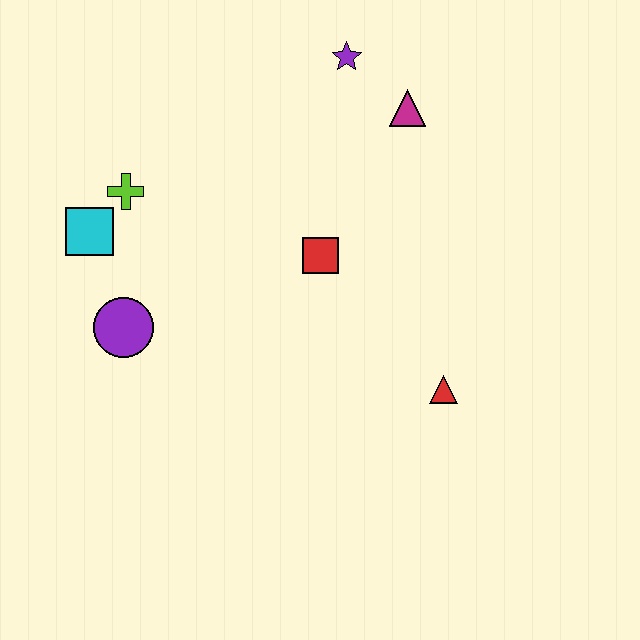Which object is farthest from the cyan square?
The red triangle is farthest from the cyan square.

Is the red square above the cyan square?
No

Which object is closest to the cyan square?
The lime cross is closest to the cyan square.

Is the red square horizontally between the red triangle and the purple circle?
Yes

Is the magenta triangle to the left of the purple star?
No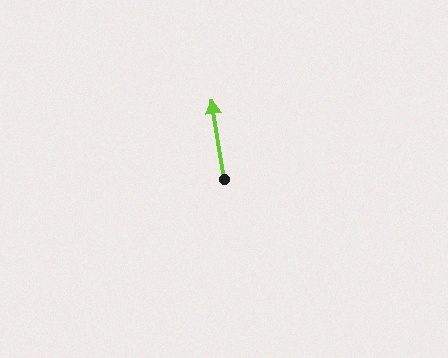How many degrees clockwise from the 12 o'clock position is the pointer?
Approximately 351 degrees.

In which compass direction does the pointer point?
North.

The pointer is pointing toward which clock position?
Roughly 12 o'clock.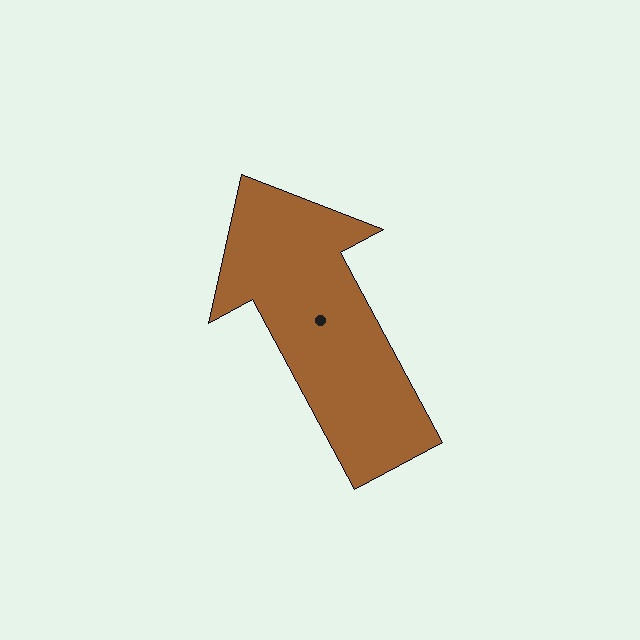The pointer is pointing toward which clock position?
Roughly 11 o'clock.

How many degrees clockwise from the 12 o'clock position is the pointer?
Approximately 332 degrees.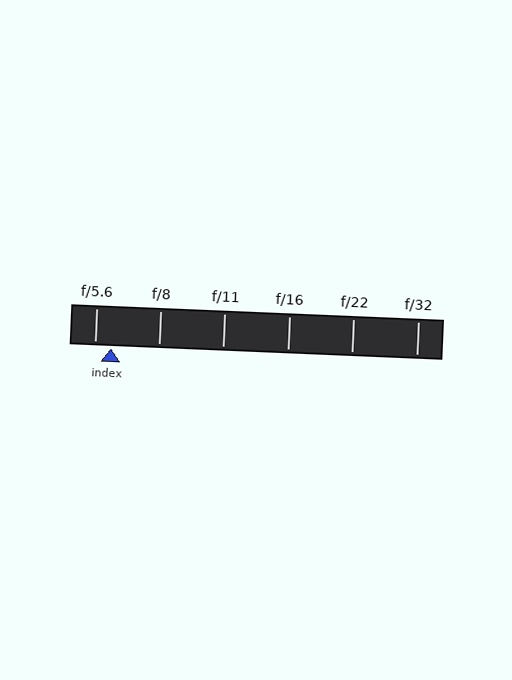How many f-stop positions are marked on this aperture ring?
There are 6 f-stop positions marked.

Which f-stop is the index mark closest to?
The index mark is closest to f/5.6.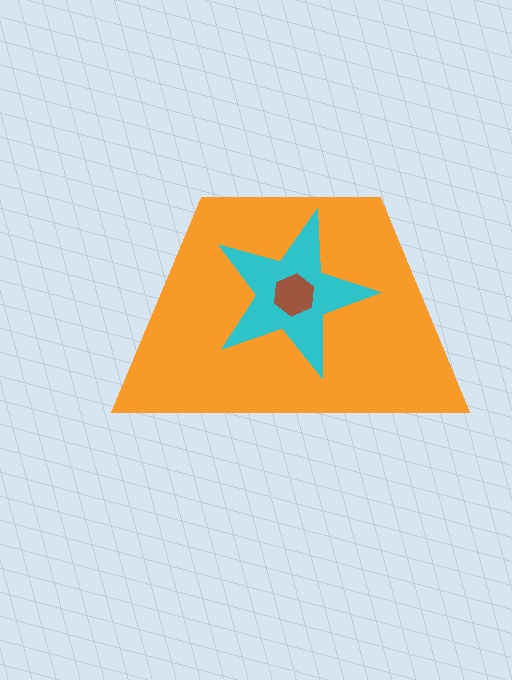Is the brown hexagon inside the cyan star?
Yes.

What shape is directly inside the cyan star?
The brown hexagon.